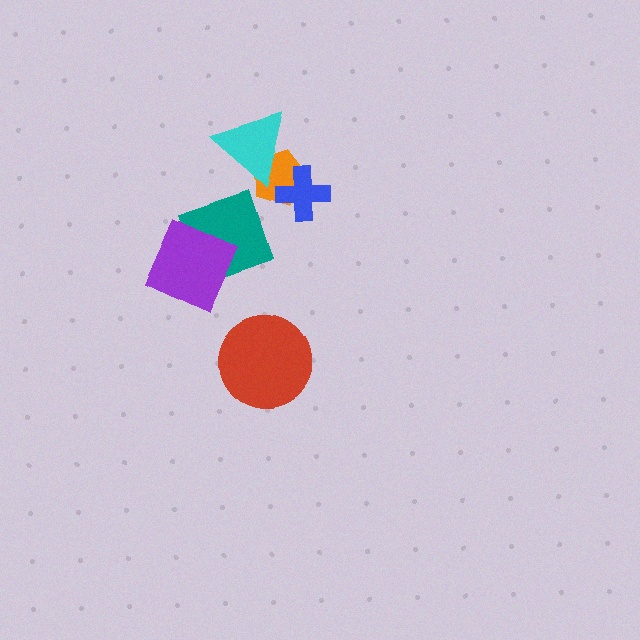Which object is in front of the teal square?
The purple diamond is in front of the teal square.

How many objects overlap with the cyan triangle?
1 object overlaps with the cyan triangle.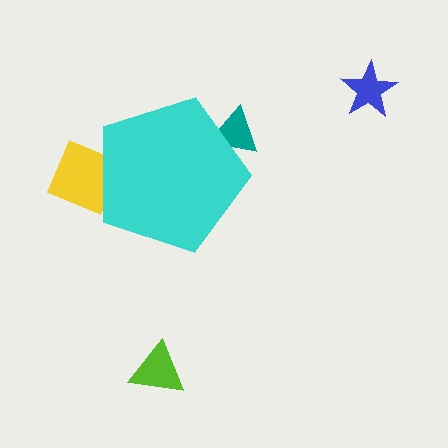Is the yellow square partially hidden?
Yes, the yellow square is partially hidden behind the cyan pentagon.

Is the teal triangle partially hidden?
Yes, the teal triangle is partially hidden behind the cyan pentagon.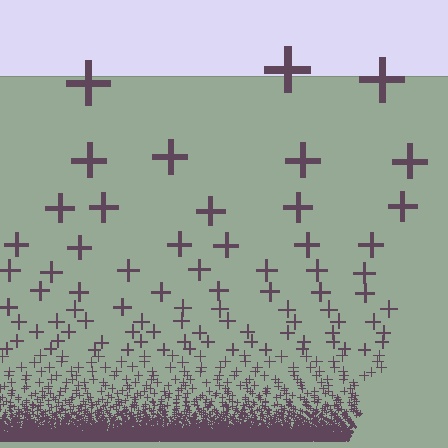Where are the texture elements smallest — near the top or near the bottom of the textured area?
Near the bottom.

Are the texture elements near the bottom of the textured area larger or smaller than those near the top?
Smaller. The gradient is inverted — elements near the bottom are smaller and denser.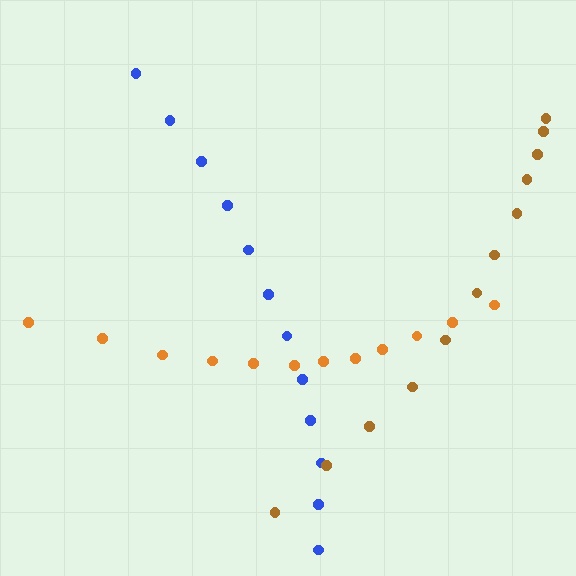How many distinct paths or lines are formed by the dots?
There are 3 distinct paths.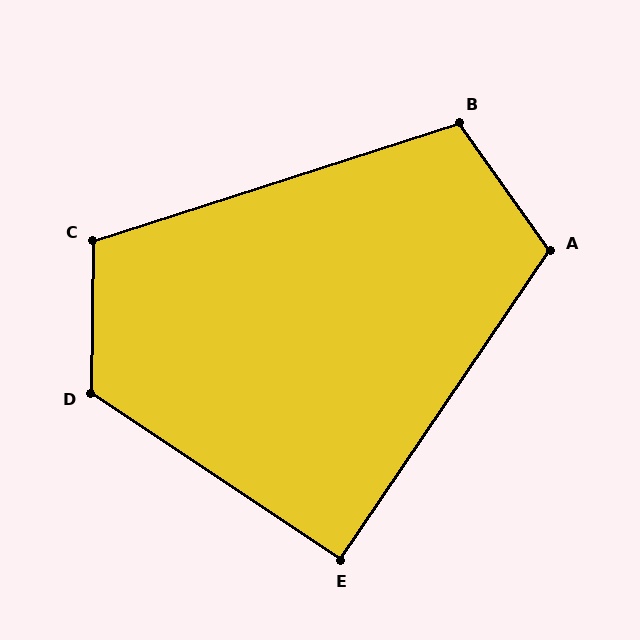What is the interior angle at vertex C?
Approximately 109 degrees (obtuse).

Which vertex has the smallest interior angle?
E, at approximately 90 degrees.